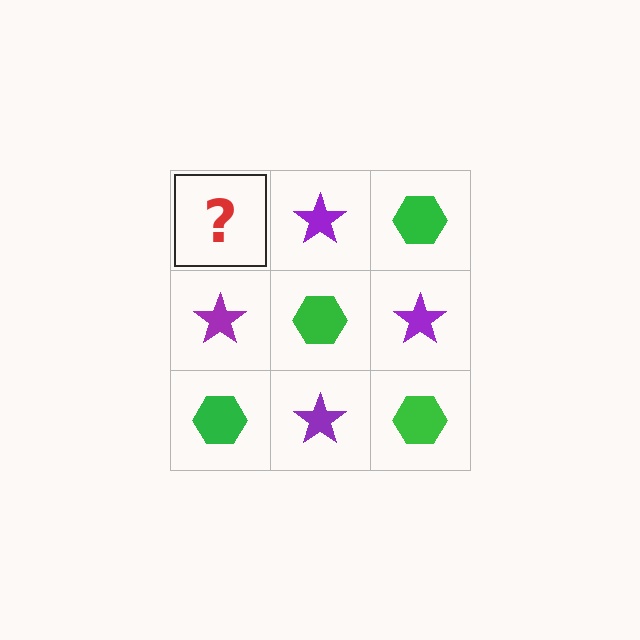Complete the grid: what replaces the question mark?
The question mark should be replaced with a green hexagon.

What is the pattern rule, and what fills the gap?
The rule is that it alternates green hexagon and purple star in a checkerboard pattern. The gap should be filled with a green hexagon.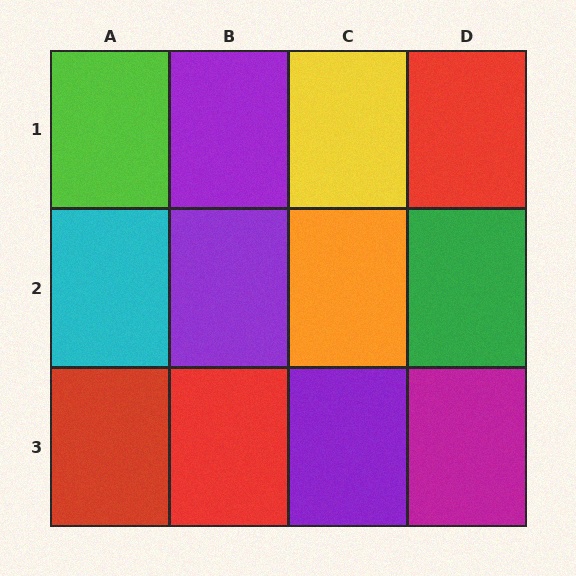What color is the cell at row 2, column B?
Purple.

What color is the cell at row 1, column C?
Yellow.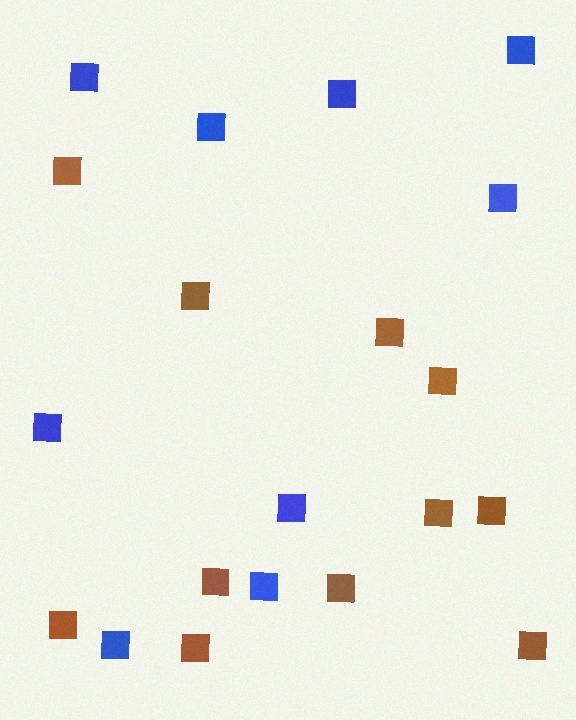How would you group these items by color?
There are 2 groups: one group of blue squares (9) and one group of brown squares (11).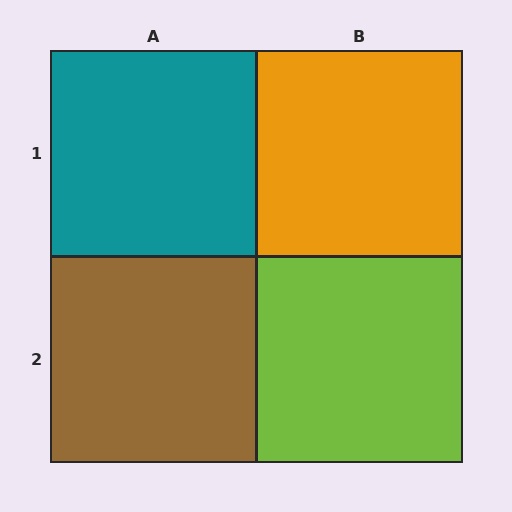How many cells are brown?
1 cell is brown.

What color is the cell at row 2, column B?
Lime.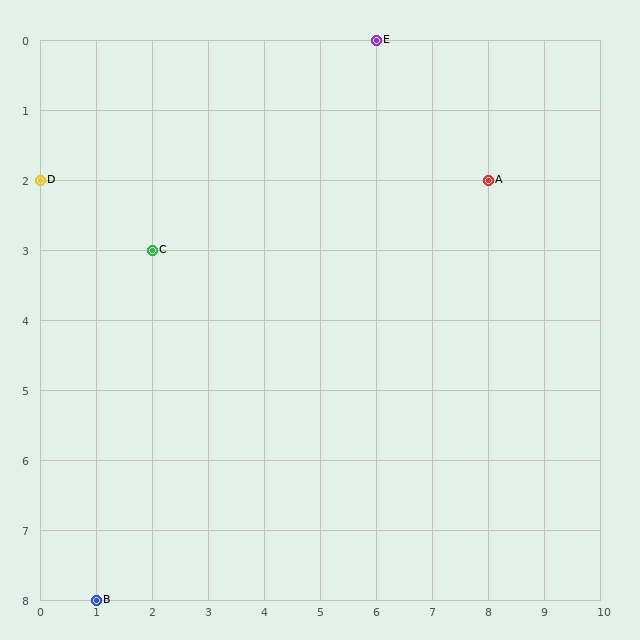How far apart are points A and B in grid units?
Points A and B are 7 columns and 6 rows apart (about 9.2 grid units diagonally).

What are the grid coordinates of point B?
Point B is at grid coordinates (1, 8).